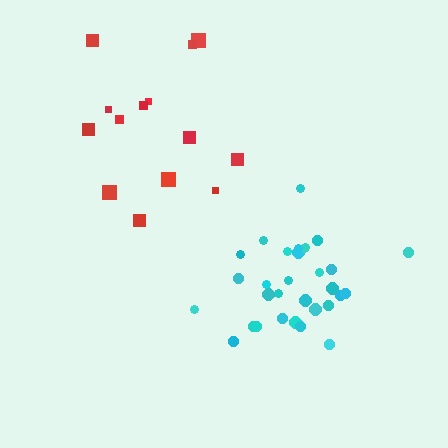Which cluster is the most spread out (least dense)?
Red.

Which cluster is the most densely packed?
Cyan.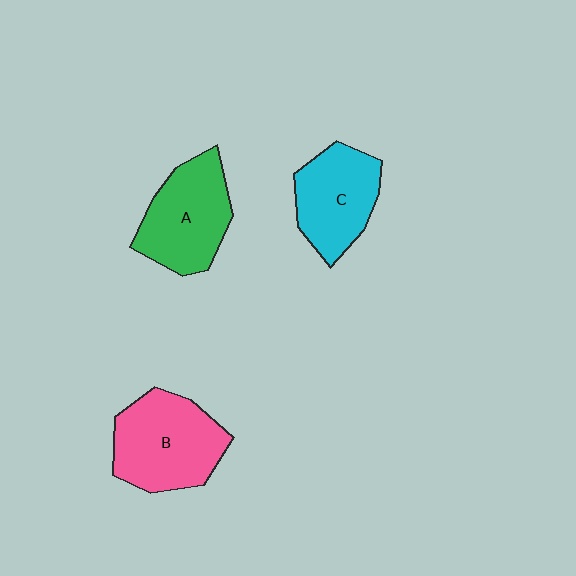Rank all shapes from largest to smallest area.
From largest to smallest: B (pink), A (green), C (cyan).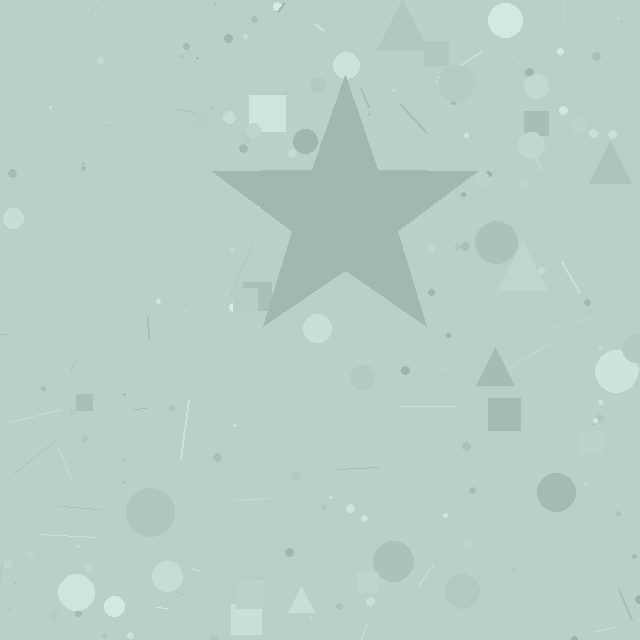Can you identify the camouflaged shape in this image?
The camouflaged shape is a star.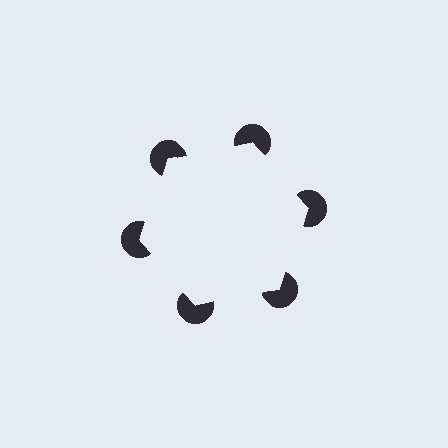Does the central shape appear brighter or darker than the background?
It typically appears slightly brighter than the background, even though no actual brightness change is drawn.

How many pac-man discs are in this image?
There are 6 — one at each vertex of the illusory hexagon.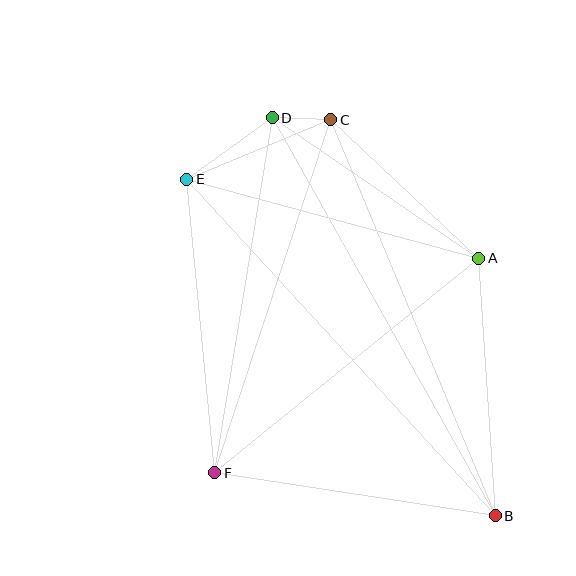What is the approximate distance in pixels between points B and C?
The distance between B and C is approximately 429 pixels.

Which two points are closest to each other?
Points C and D are closest to each other.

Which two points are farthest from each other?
Points B and E are farthest from each other.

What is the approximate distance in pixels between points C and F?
The distance between C and F is approximately 371 pixels.